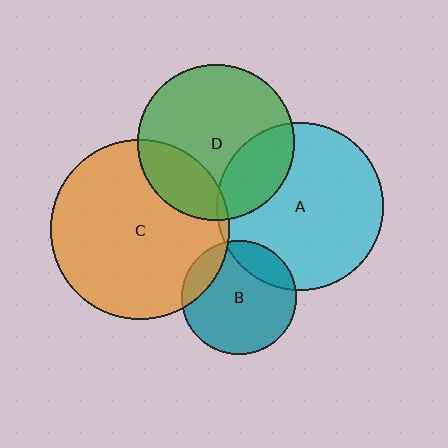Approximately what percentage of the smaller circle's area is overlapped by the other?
Approximately 5%.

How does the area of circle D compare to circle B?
Approximately 1.9 times.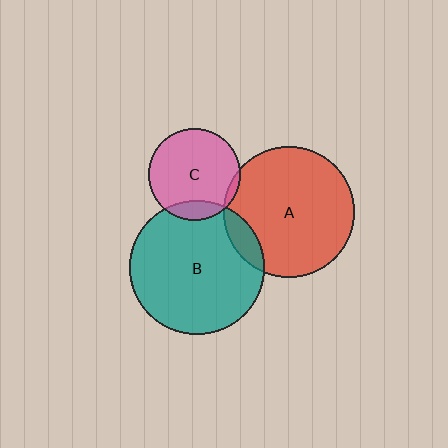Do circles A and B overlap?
Yes.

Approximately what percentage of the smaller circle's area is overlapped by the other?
Approximately 10%.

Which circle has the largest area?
Circle B (teal).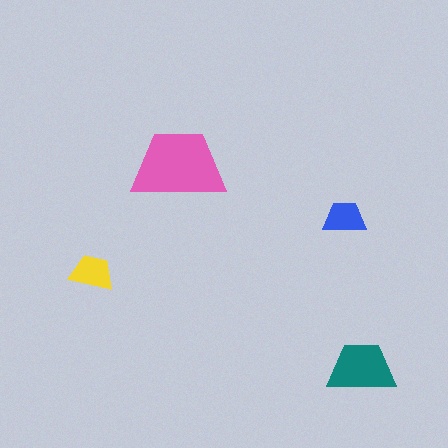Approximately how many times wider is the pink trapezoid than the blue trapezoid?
About 2 times wider.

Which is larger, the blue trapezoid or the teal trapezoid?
The teal one.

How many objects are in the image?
There are 4 objects in the image.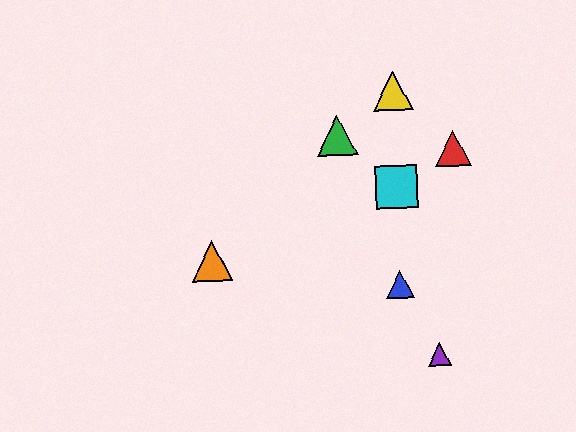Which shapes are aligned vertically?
The blue triangle, the yellow triangle, the cyan square are aligned vertically.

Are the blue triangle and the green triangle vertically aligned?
No, the blue triangle is at x≈400 and the green triangle is at x≈337.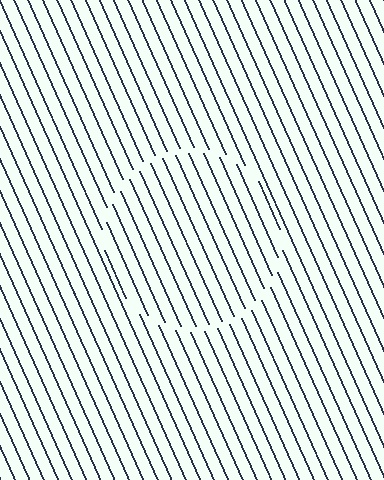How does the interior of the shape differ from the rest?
The interior of the shape contains the same grating, shifted by half a period — the contour is defined by the phase discontinuity where line-ends from the inner and outer gratings abut.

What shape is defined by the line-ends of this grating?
An illusory circle. The interior of the shape contains the same grating, shifted by half a period — the contour is defined by the phase discontinuity where line-ends from the inner and outer gratings abut.